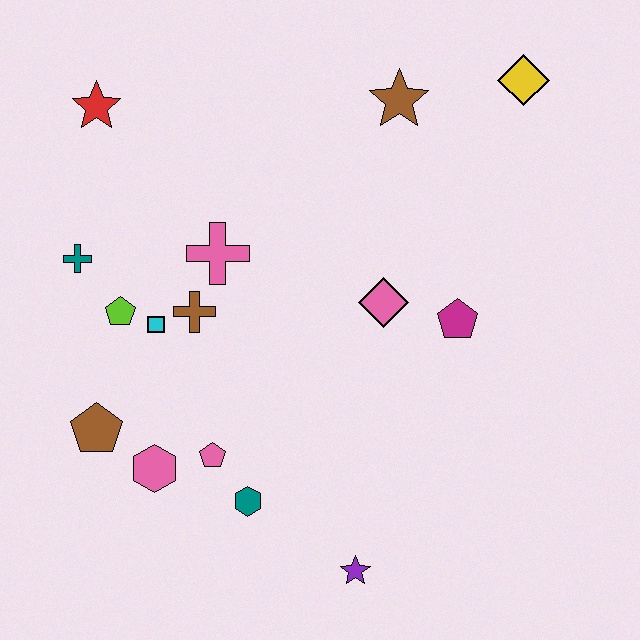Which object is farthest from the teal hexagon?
The yellow diamond is farthest from the teal hexagon.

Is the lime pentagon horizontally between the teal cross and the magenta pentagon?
Yes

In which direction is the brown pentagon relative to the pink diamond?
The brown pentagon is to the left of the pink diamond.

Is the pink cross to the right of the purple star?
No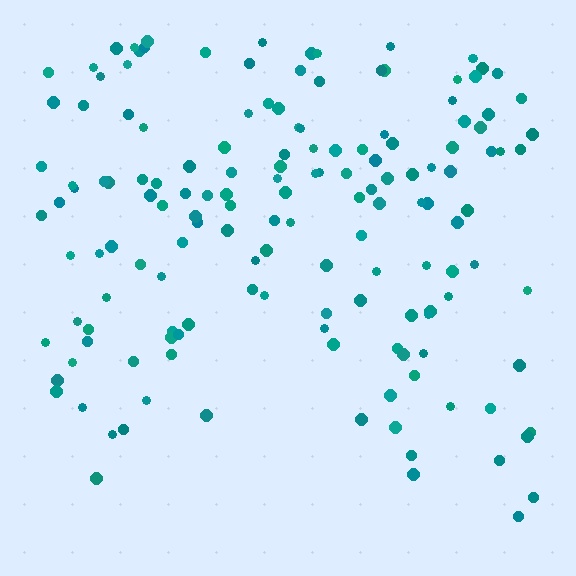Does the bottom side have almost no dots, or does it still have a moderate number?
Still a moderate number, just noticeably fewer than the top.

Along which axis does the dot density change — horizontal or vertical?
Vertical.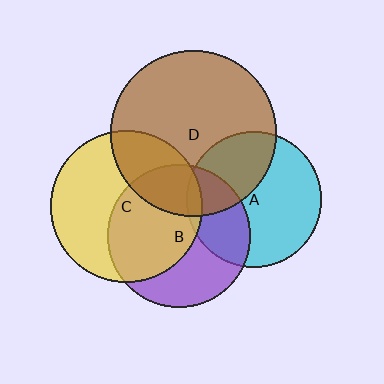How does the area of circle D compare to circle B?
Approximately 1.3 times.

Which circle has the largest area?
Circle D (brown).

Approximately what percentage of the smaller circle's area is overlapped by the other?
Approximately 30%.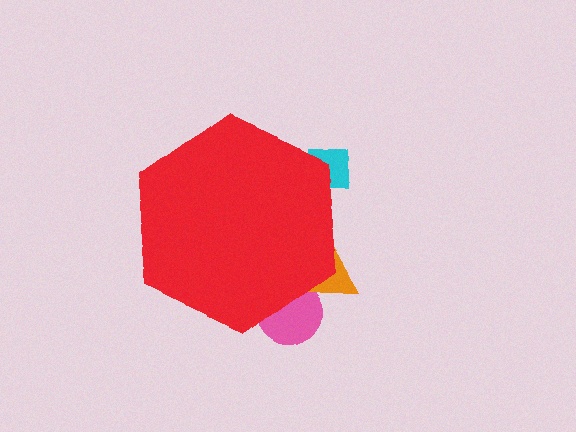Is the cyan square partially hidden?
Yes, the cyan square is partially hidden behind the red hexagon.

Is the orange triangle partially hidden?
Yes, the orange triangle is partially hidden behind the red hexagon.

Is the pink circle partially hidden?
Yes, the pink circle is partially hidden behind the red hexagon.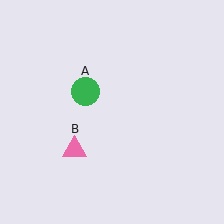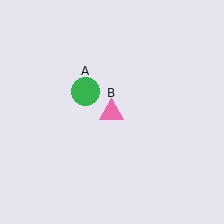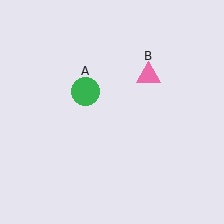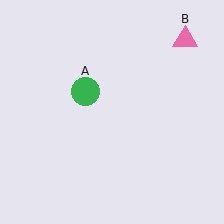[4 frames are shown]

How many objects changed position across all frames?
1 object changed position: pink triangle (object B).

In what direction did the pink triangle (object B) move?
The pink triangle (object B) moved up and to the right.